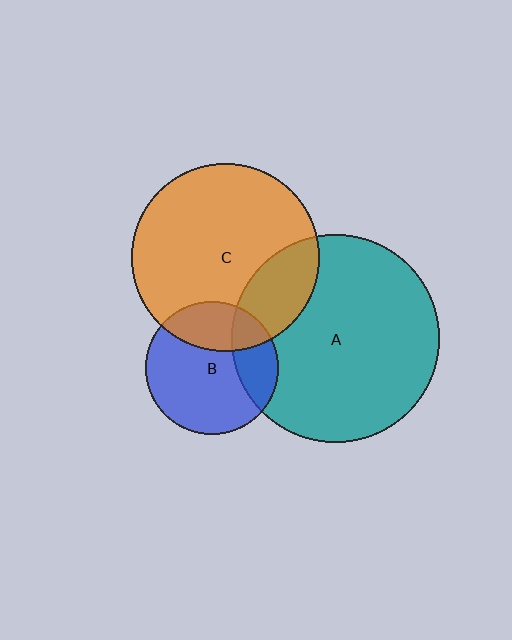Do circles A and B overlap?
Yes.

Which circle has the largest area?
Circle A (teal).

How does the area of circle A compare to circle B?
Approximately 2.5 times.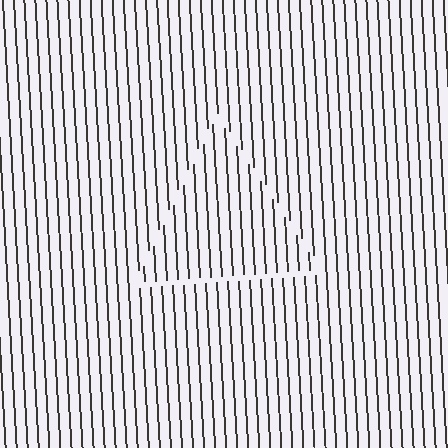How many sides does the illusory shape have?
3 sides — the line-ends trace a triangle.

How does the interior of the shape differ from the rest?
The interior of the shape contains the same grating, shifted by half a period — the contour is defined by the phase discontinuity where line-ends from the inner and outer gratings abut.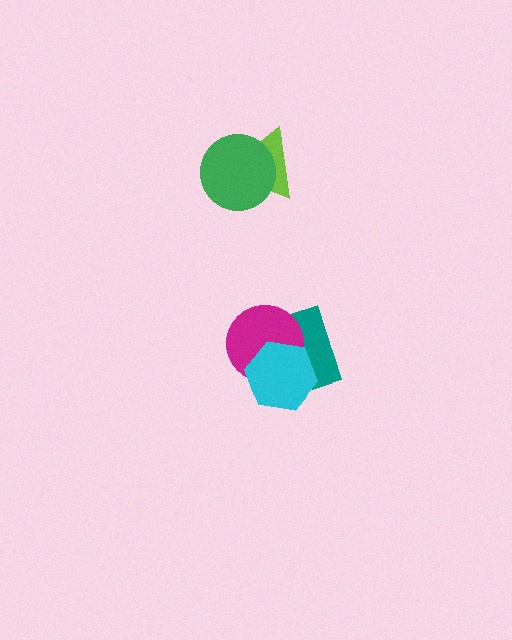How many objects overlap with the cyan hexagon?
2 objects overlap with the cyan hexagon.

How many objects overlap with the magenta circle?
2 objects overlap with the magenta circle.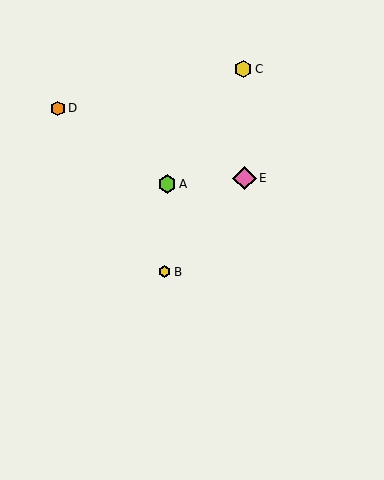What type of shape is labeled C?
Shape C is a yellow hexagon.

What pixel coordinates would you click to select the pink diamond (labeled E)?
Click at (244, 178) to select the pink diamond E.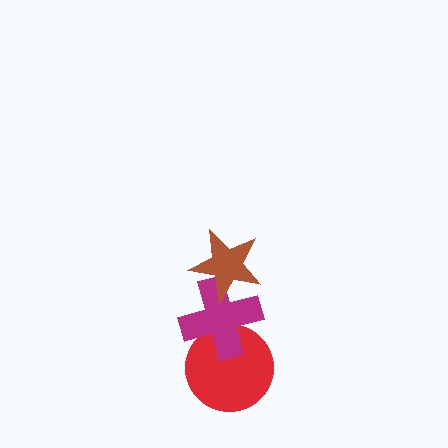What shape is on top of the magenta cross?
The brown star is on top of the magenta cross.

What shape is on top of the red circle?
The magenta cross is on top of the red circle.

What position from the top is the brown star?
The brown star is 1st from the top.